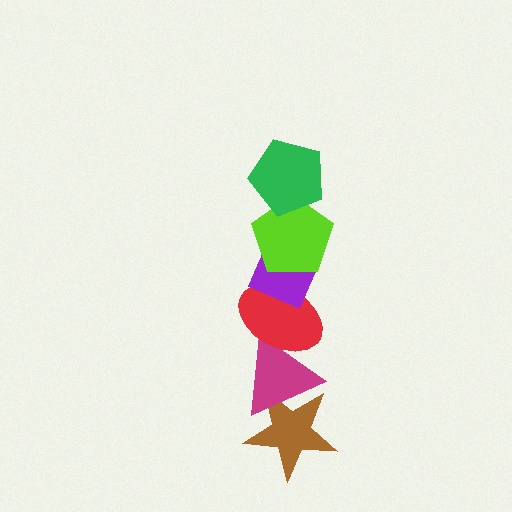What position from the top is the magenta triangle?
The magenta triangle is 5th from the top.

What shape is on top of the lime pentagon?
The green pentagon is on top of the lime pentagon.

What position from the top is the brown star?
The brown star is 6th from the top.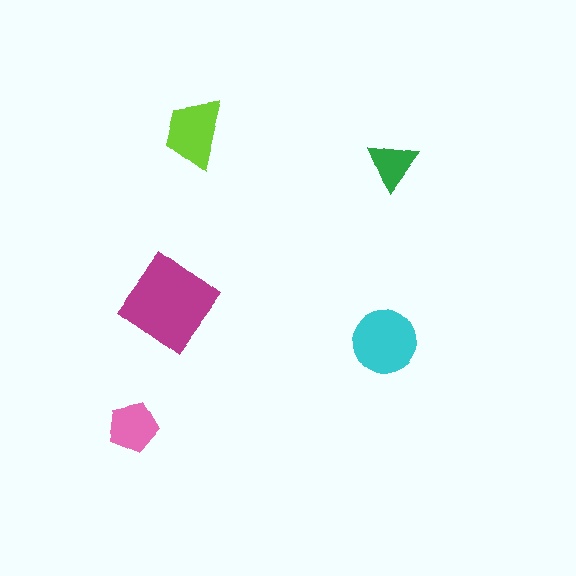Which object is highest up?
The lime trapezoid is topmost.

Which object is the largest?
The magenta diamond.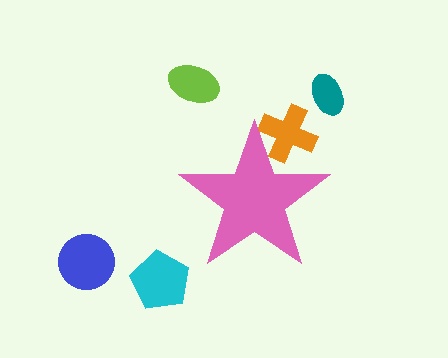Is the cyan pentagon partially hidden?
No, the cyan pentagon is fully visible.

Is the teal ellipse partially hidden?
No, the teal ellipse is fully visible.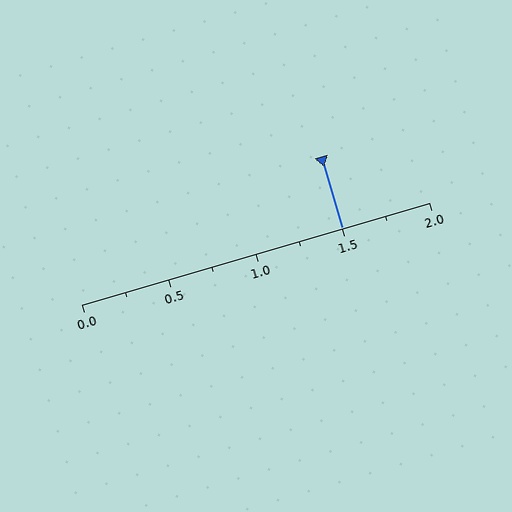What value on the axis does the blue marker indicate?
The marker indicates approximately 1.5.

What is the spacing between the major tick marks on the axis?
The major ticks are spaced 0.5 apart.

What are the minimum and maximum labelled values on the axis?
The axis runs from 0.0 to 2.0.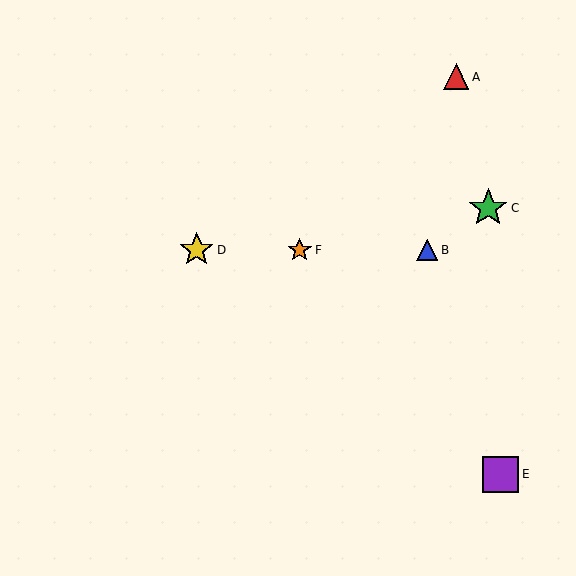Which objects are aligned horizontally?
Objects B, D, F are aligned horizontally.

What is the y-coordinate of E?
Object E is at y≈474.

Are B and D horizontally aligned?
Yes, both are at y≈250.